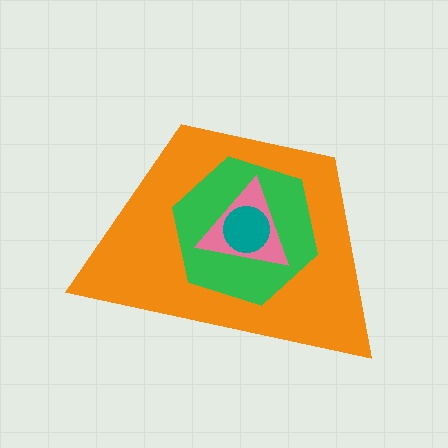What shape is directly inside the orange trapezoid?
The green hexagon.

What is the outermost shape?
The orange trapezoid.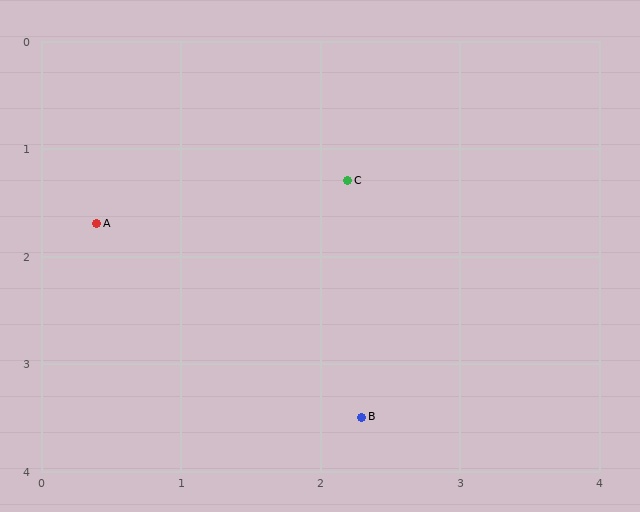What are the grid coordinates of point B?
Point B is at approximately (2.3, 3.5).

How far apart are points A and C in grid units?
Points A and C are about 1.8 grid units apart.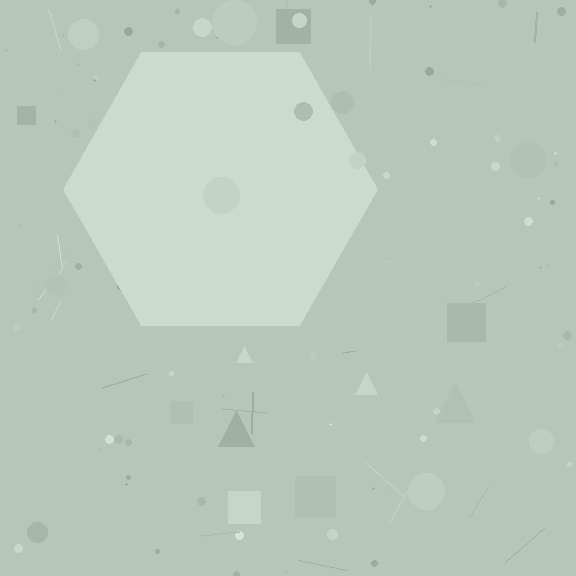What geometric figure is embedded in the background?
A hexagon is embedded in the background.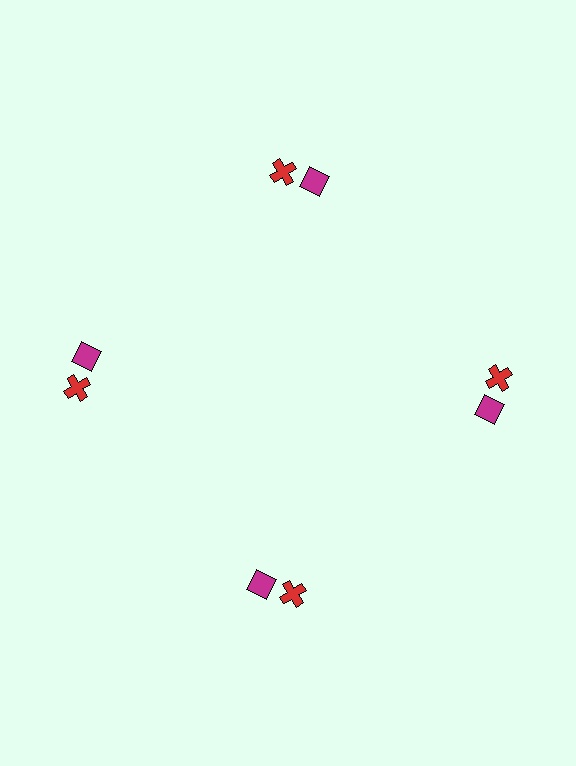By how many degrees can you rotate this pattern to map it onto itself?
The pattern maps onto itself every 90 degrees of rotation.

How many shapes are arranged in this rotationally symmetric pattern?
There are 8 shapes, arranged in 4 groups of 2.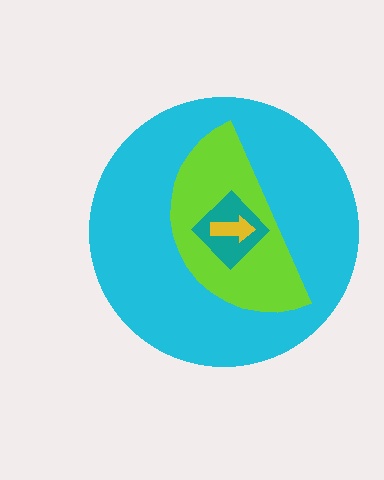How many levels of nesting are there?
4.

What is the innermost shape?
The yellow arrow.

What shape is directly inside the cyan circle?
The lime semicircle.